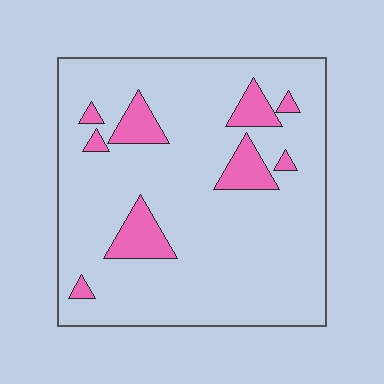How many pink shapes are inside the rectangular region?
9.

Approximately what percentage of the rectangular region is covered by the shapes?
Approximately 15%.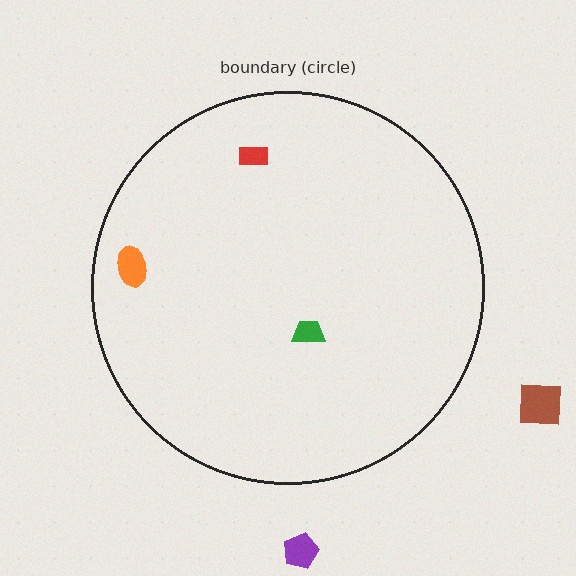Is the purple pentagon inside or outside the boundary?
Outside.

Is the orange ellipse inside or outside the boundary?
Inside.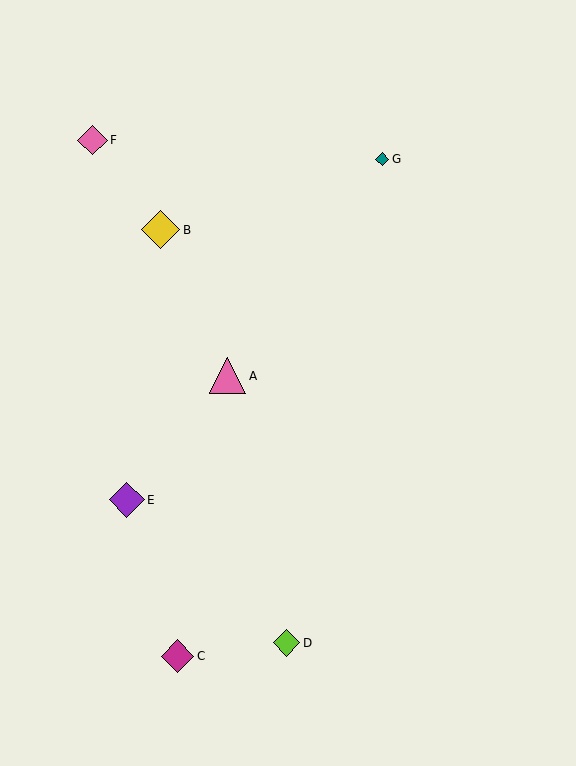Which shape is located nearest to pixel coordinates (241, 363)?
The pink triangle (labeled A) at (228, 376) is nearest to that location.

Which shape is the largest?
The yellow diamond (labeled B) is the largest.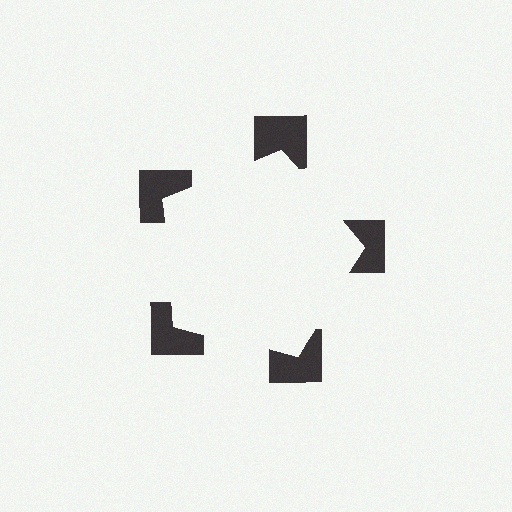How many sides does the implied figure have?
5 sides.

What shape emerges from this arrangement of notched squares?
An illusory pentagon — its edges are inferred from the aligned wedge cuts in the notched squares, not physically drawn.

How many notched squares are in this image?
There are 5 — one at each vertex of the illusory pentagon.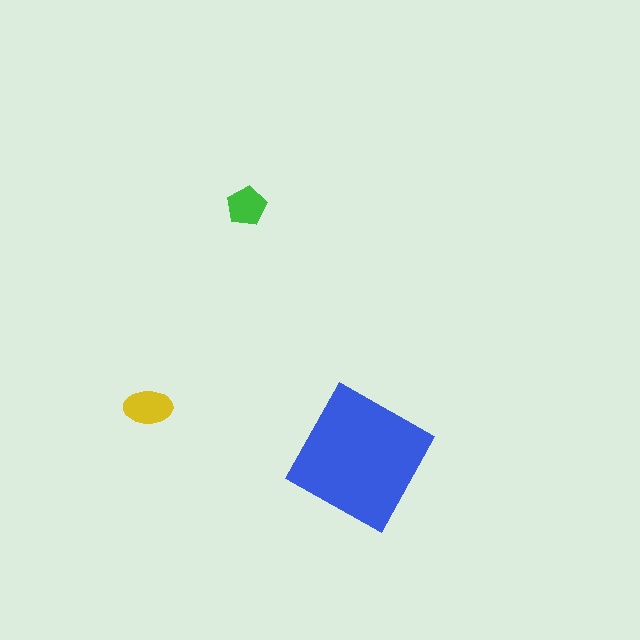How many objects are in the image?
There are 3 objects in the image.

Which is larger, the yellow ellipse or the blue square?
The blue square.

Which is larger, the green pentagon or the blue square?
The blue square.